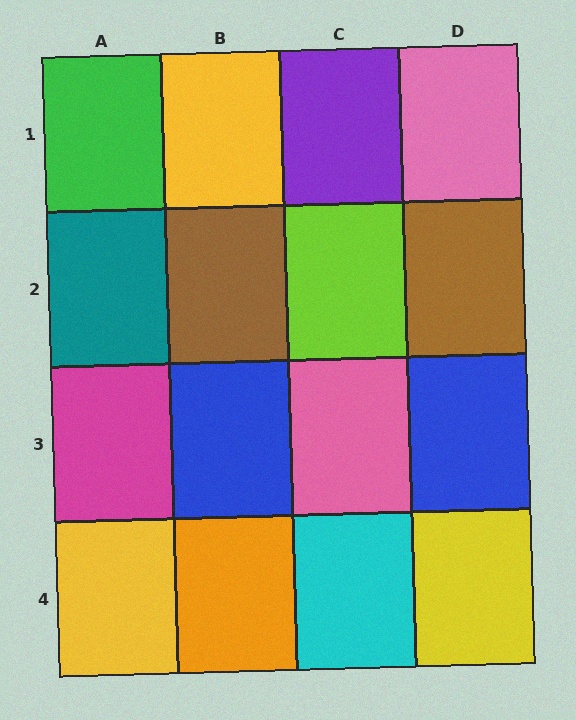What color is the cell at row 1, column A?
Green.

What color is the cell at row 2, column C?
Lime.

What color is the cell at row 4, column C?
Cyan.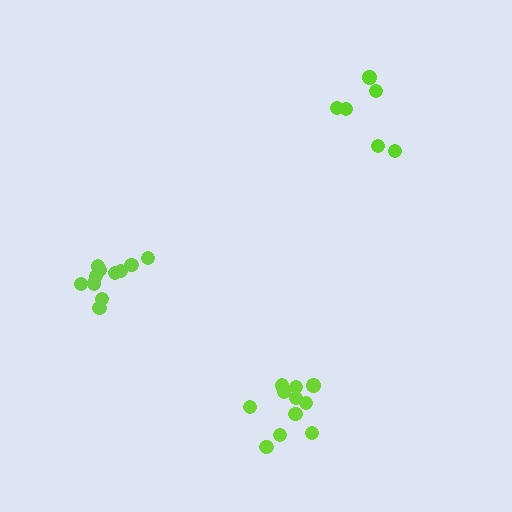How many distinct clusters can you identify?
There are 3 distinct clusters.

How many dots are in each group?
Group 1: 11 dots, Group 2: 11 dots, Group 3: 6 dots (28 total).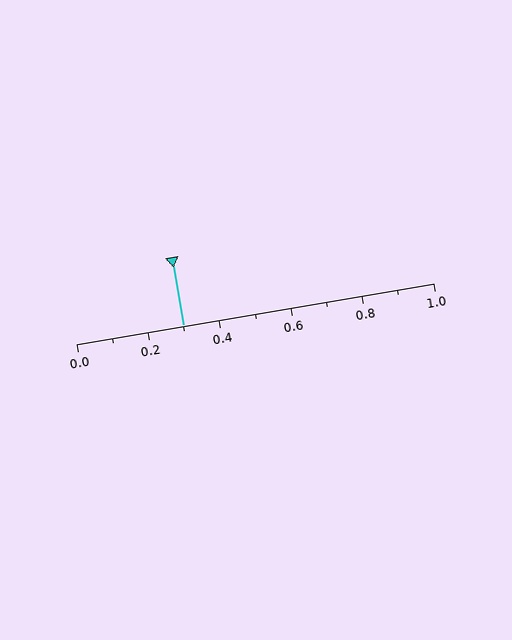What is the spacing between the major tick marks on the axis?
The major ticks are spaced 0.2 apart.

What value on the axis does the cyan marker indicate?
The marker indicates approximately 0.3.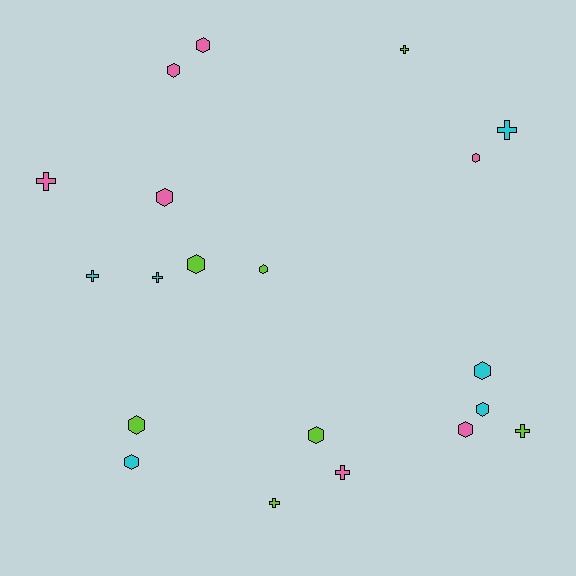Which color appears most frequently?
Pink, with 7 objects.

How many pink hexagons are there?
There are 5 pink hexagons.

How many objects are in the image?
There are 20 objects.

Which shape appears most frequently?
Hexagon, with 12 objects.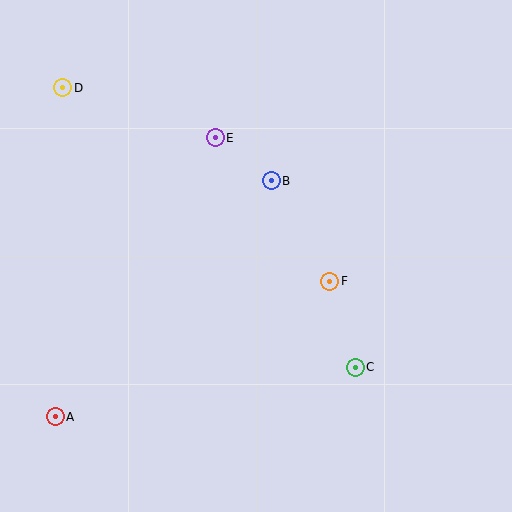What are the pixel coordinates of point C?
Point C is at (355, 367).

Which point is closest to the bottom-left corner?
Point A is closest to the bottom-left corner.